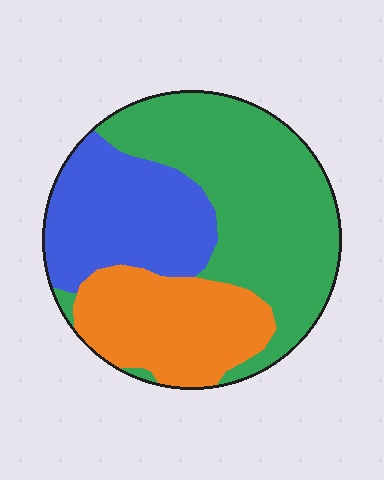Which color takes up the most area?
Green, at roughly 45%.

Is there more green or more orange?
Green.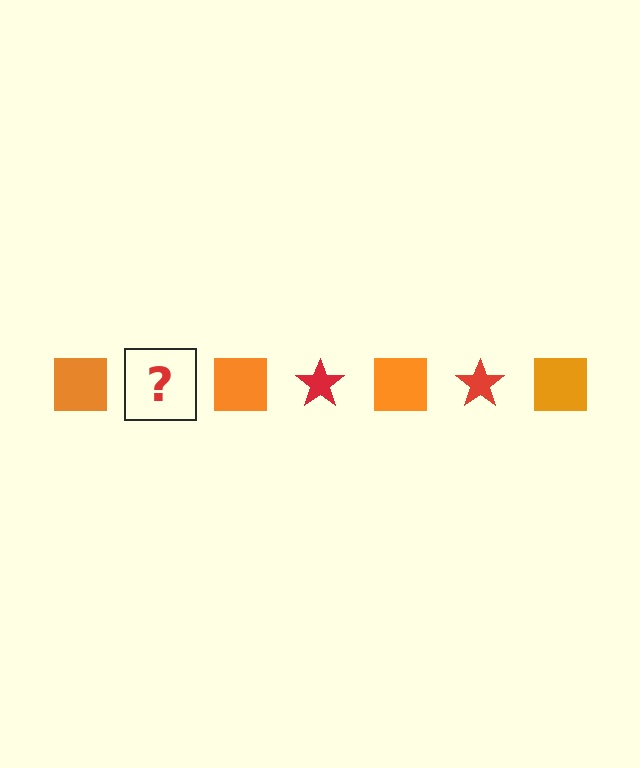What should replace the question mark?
The question mark should be replaced with a red star.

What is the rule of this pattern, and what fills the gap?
The rule is that the pattern alternates between orange square and red star. The gap should be filled with a red star.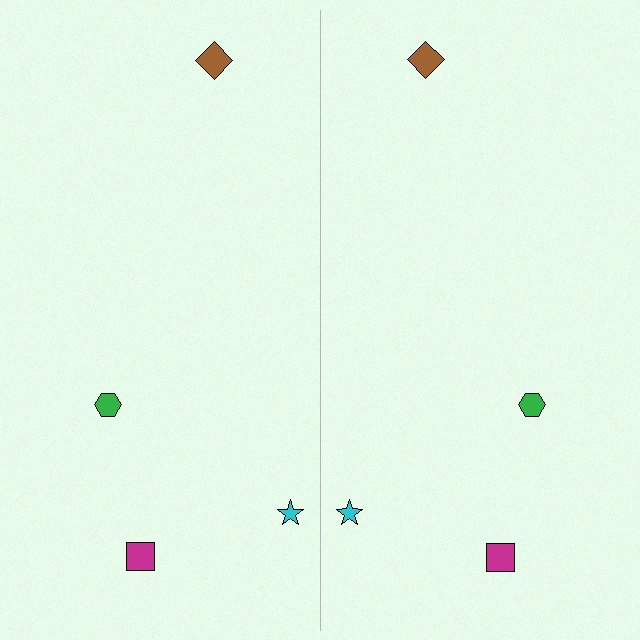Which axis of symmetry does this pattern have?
The pattern has a vertical axis of symmetry running through the center of the image.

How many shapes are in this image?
There are 8 shapes in this image.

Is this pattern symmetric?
Yes, this pattern has bilateral (reflection) symmetry.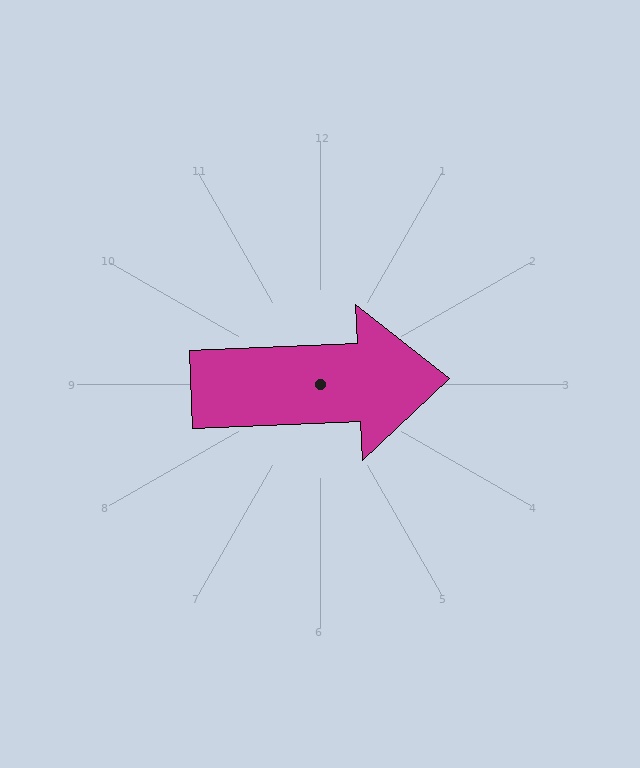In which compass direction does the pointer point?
East.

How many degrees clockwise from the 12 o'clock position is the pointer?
Approximately 88 degrees.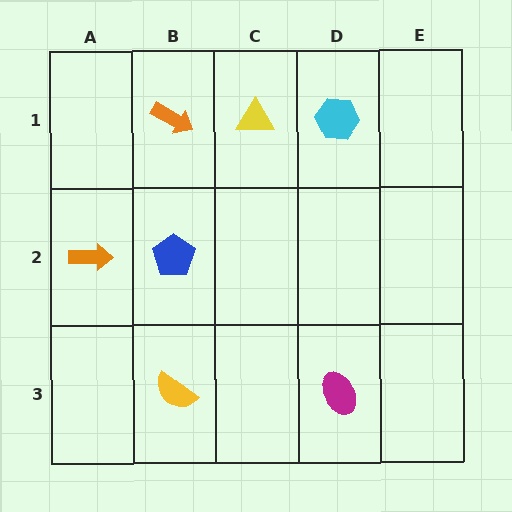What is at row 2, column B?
A blue pentagon.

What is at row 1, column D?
A cyan hexagon.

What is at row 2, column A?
An orange arrow.